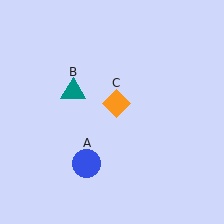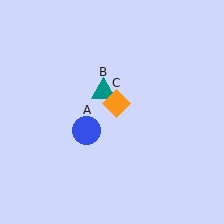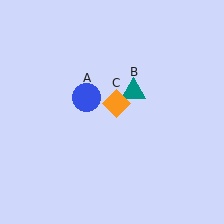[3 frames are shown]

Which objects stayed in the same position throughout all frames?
Orange diamond (object C) remained stationary.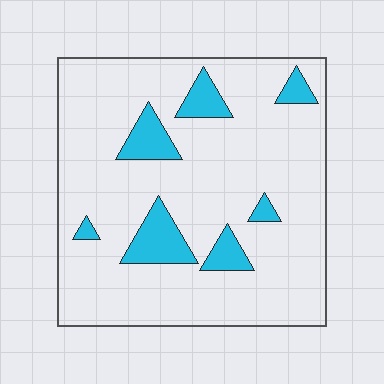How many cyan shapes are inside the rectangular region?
7.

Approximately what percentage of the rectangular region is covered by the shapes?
Approximately 15%.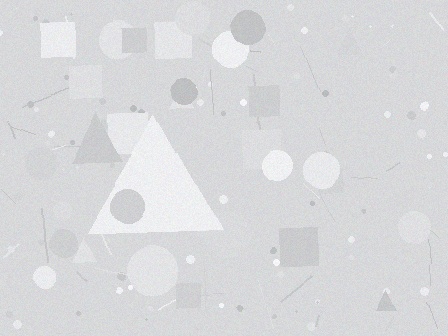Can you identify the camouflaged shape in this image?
The camouflaged shape is a triangle.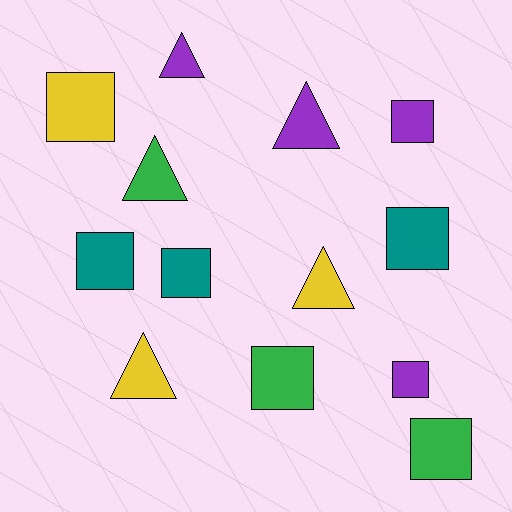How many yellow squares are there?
There is 1 yellow square.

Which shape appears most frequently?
Square, with 8 objects.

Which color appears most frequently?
Purple, with 4 objects.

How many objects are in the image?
There are 13 objects.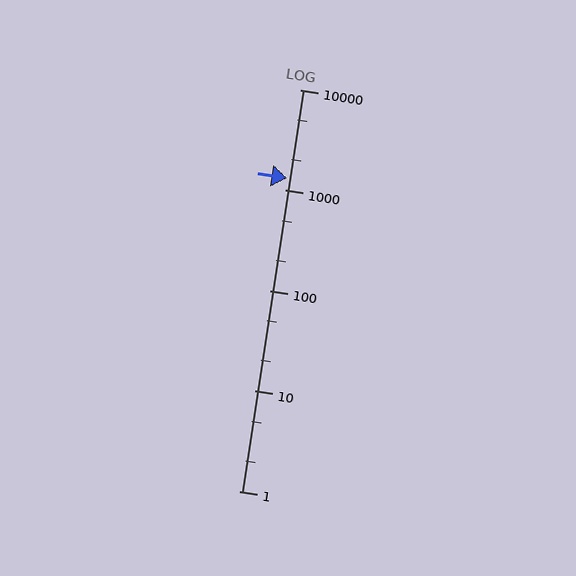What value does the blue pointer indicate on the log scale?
The pointer indicates approximately 1300.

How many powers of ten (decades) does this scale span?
The scale spans 4 decades, from 1 to 10000.